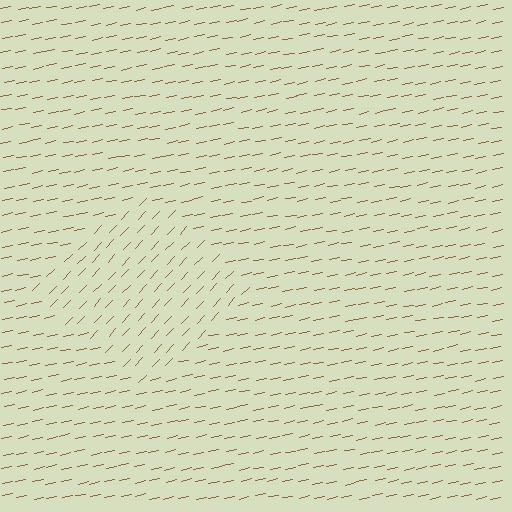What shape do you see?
I see a diamond.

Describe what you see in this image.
The image is filled with small brown line segments. A diamond region in the image has lines oriented differently from the surrounding lines, creating a visible texture boundary.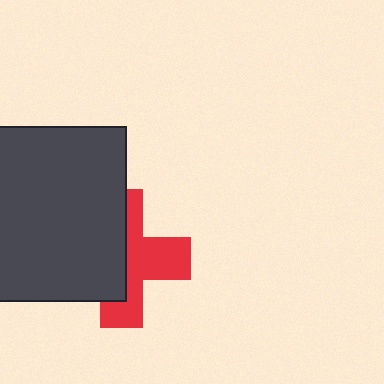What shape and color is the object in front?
The object in front is a dark gray square.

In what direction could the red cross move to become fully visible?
The red cross could move right. That would shift it out from behind the dark gray square entirely.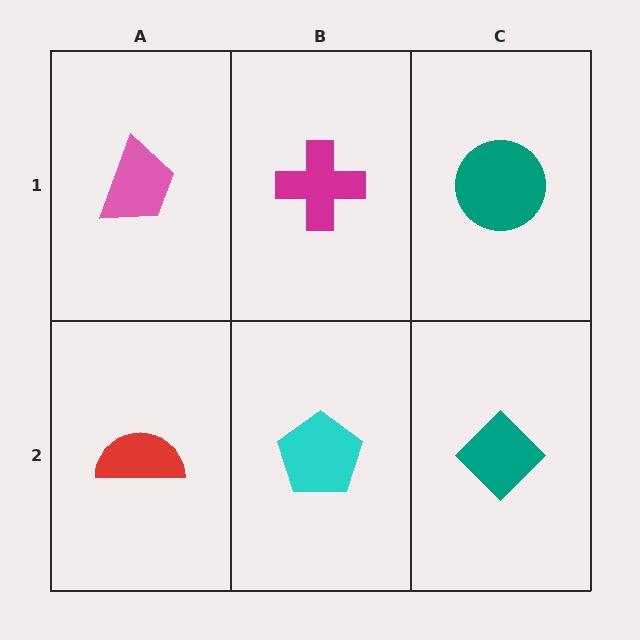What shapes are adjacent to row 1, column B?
A cyan pentagon (row 2, column B), a pink trapezoid (row 1, column A), a teal circle (row 1, column C).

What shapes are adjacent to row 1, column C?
A teal diamond (row 2, column C), a magenta cross (row 1, column B).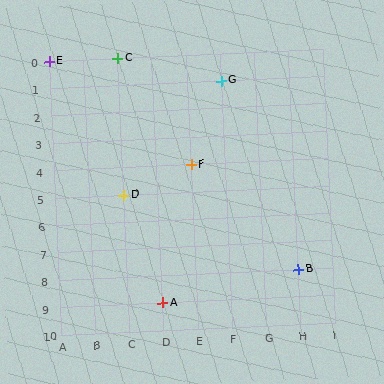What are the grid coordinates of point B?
Point B is at grid coordinates (H, 8).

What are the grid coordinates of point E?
Point E is at grid coordinates (A, 0).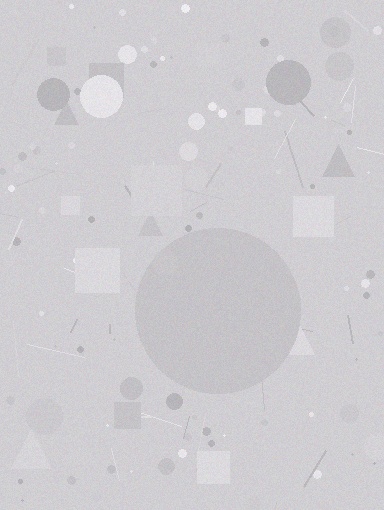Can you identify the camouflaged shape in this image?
The camouflaged shape is a circle.